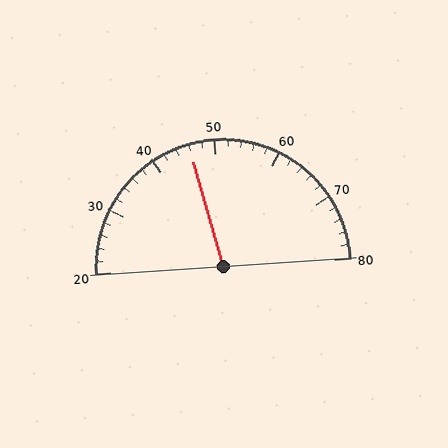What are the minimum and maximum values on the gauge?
The gauge ranges from 20 to 80.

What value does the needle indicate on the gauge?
The needle indicates approximately 46.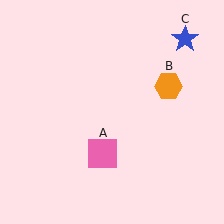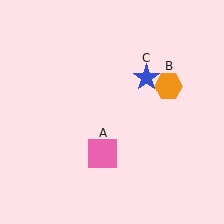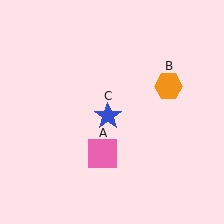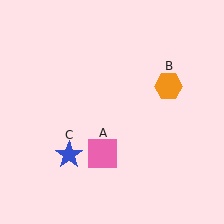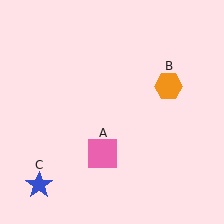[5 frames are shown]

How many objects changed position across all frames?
1 object changed position: blue star (object C).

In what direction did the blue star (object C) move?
The blue star (object C) moved down and to the left.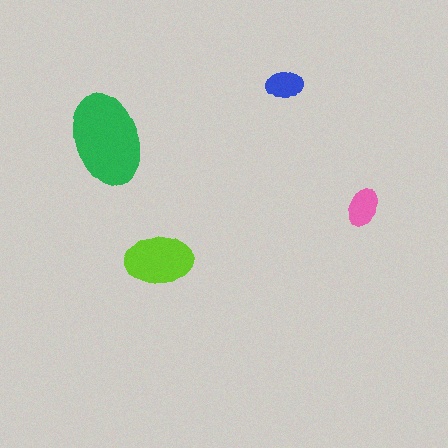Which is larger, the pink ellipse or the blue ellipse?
The pink one.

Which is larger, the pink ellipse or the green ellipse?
The green one.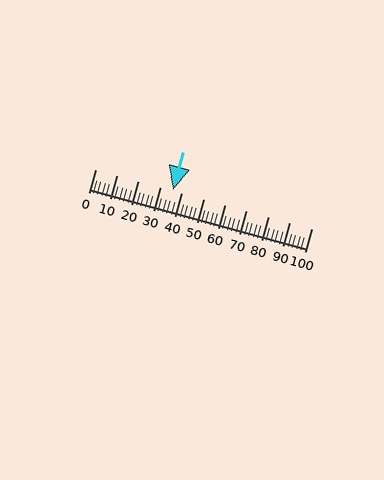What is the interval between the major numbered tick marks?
The major tick marks are spaced 10 units apart.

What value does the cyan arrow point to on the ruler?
The cyan arrow points to approximately 36.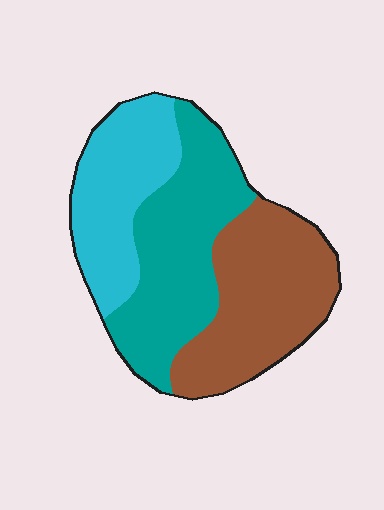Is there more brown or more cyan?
Brown.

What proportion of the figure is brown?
Brown covers around 35% of the figure.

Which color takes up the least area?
Cyan, at roughly 25%.